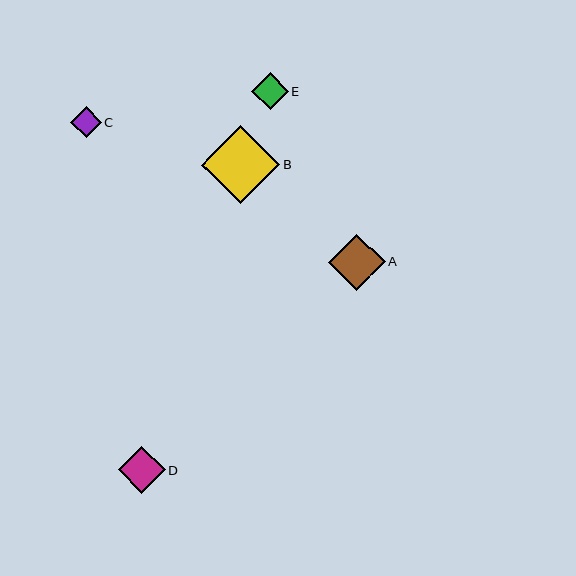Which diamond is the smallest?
Diamond C is the smallest with a size of approximately 31 pixels.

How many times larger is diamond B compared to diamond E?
Diamond B is approximately 2.1 times the size of diamond E.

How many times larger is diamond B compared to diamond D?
Diamond B is approximately 1.7 times the size of diamond D.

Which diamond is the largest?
Diamond B is the largest with a size of approximately 78 pixels.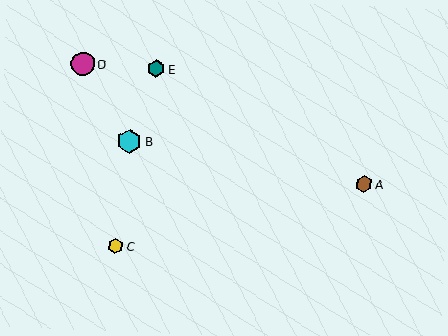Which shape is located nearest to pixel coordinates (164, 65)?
The teal hexagon (labeled E) at (156, 68) is nearest to that location.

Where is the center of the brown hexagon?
The center of the brown hexagon is at (364, 184).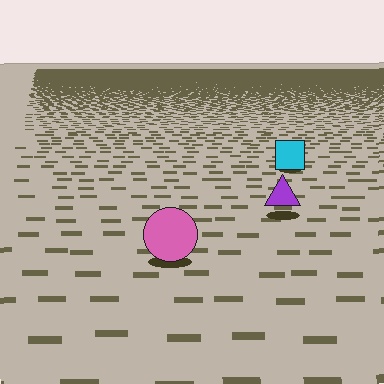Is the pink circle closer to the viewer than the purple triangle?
Yes. The pink circle is closer — you can tell from the texture gradient: the ground texture is coarser near it.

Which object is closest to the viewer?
The pink circle is closest. The texture marks near it are larger and more spread out.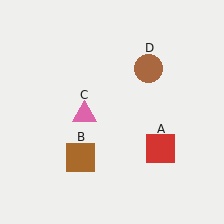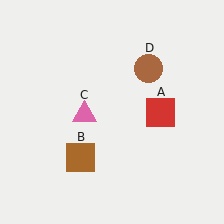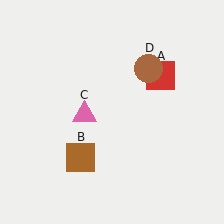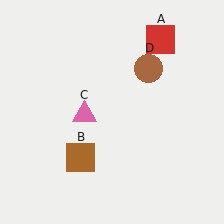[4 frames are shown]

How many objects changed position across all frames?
1 object changed position: red square (object A).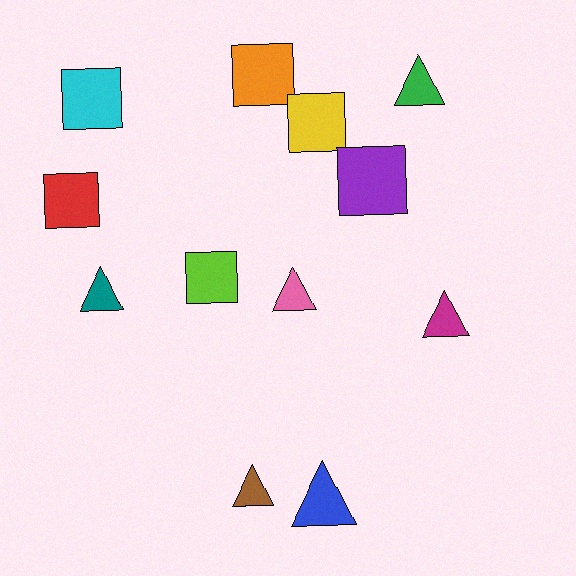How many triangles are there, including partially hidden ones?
There are 6 triangles.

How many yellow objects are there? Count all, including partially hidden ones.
There is 1 yellow object.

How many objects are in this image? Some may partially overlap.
There are 12 objects.